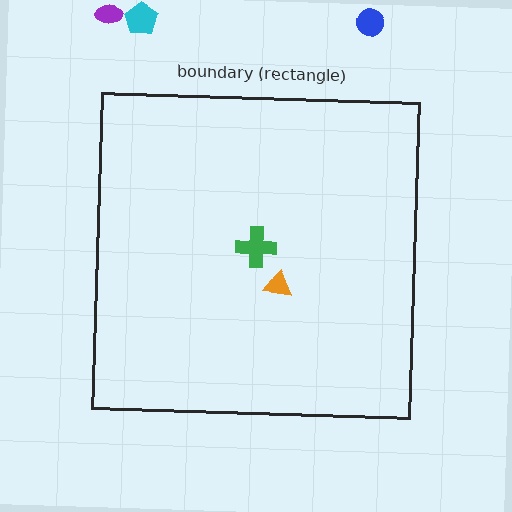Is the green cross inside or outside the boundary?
Inside.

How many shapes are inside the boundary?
2 inside, 3 outside.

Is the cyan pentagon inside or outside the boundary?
Outside.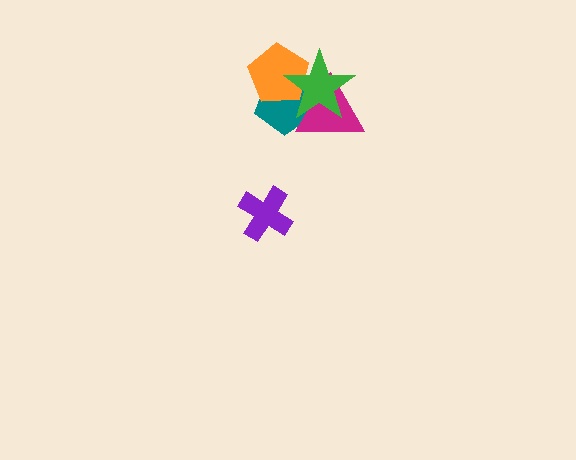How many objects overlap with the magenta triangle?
3 objects overlap with the magenta triangle.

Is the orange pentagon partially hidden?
Yes, it is partially covered by another shape.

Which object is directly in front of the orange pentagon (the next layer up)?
The magenta triangle is directly in front of the orange pentagon.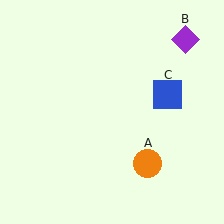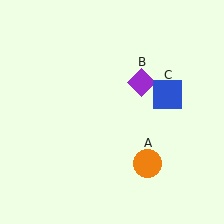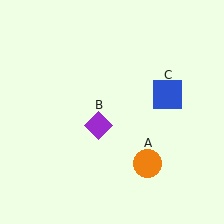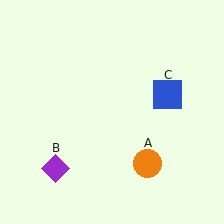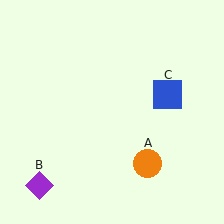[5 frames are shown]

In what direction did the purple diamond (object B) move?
The purple diamond (object B) moved down and to the left.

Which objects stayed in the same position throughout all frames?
Orange circle (object A) and blue square (object C) remained stationary.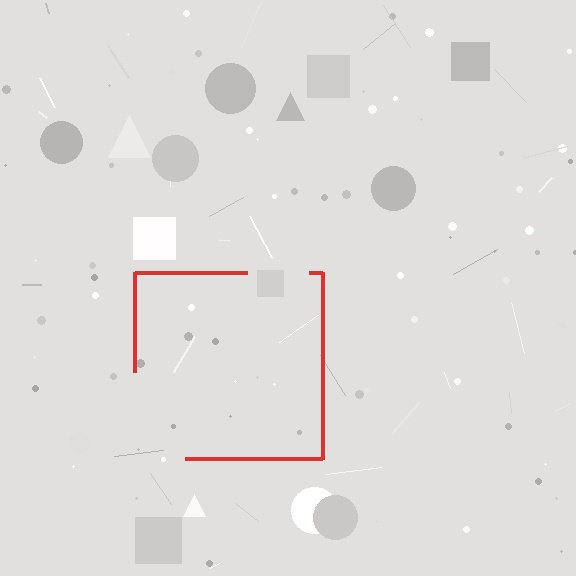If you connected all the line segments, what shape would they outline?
They would outline a square.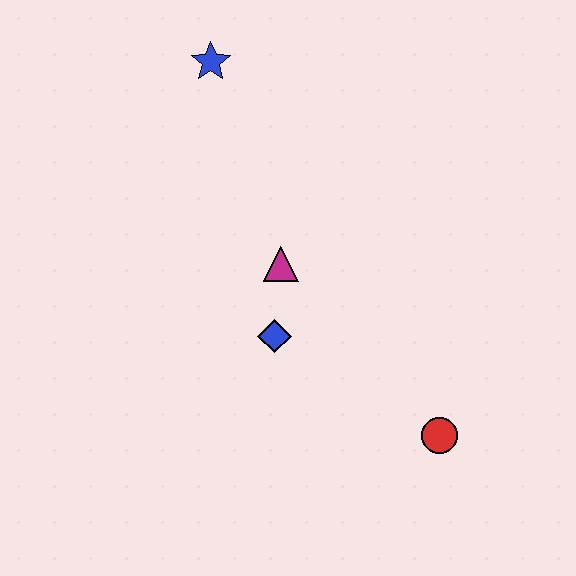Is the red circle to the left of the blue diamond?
No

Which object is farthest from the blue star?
The red circle is farthest from the blue star.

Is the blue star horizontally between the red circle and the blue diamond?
No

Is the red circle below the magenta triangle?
Yes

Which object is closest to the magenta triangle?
The blue diamond is closest to the magenta triangle.